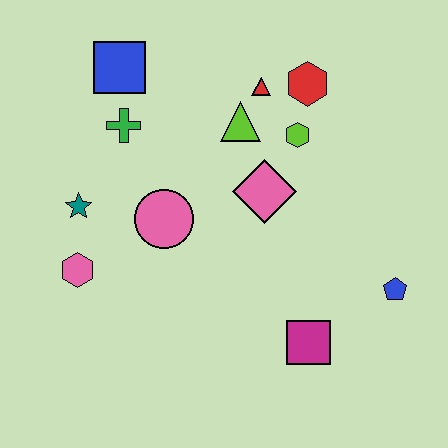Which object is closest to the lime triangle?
The red triangle is closest to the lime triangle.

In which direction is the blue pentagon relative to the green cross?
The blue pentagon is to the right of the green cross.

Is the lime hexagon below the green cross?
Yes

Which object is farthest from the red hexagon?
The pink hexagon is farthest from the red hexagon.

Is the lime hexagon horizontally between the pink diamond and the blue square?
No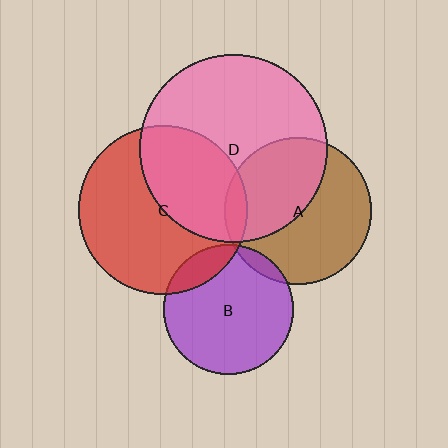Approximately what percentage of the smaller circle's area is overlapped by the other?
Approximately 10%.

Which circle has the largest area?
Circle D (pink).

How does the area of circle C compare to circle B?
Approximately 1.7 times.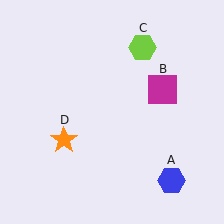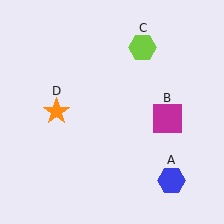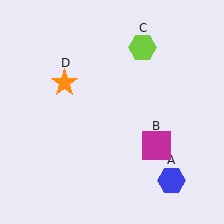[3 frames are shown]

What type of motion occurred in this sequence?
The magenta square (object B), orange star (object D) rotated clockwise around the center of the scene.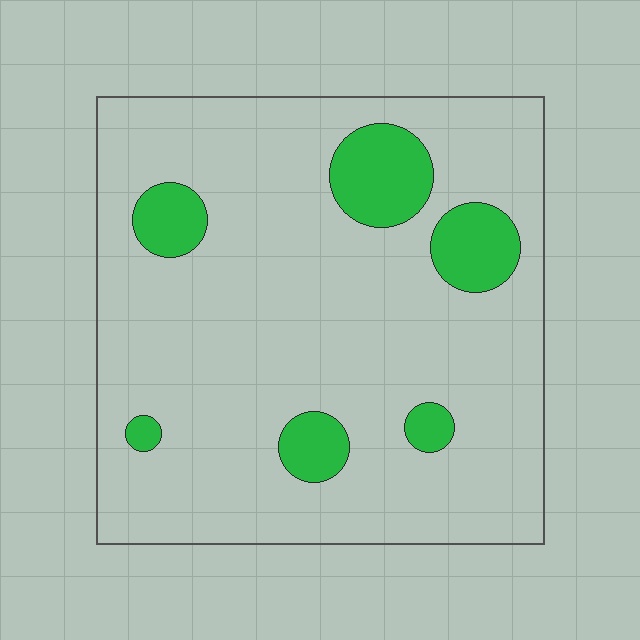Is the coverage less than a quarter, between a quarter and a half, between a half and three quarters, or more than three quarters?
Less than a quarter.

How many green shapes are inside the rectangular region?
6.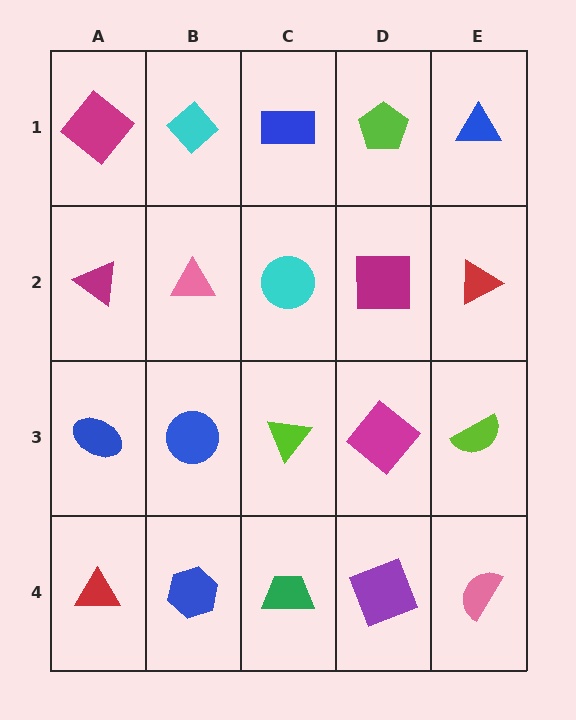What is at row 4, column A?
A red triangle.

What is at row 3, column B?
A blue circle.